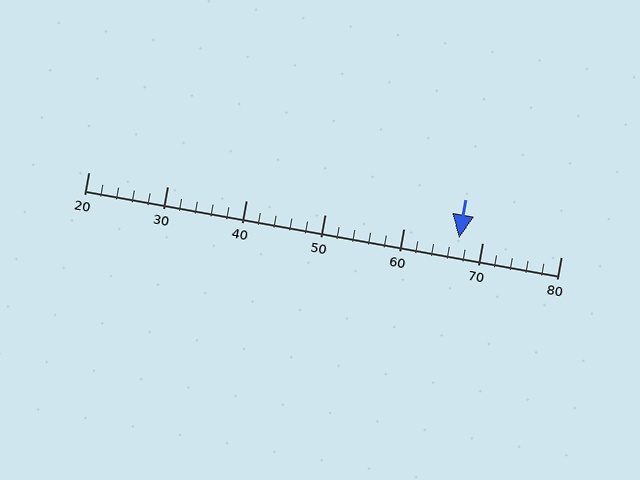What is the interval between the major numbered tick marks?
The major tick marks are spaced 10 units apart.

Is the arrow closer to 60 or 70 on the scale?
The arrow is closer to 70.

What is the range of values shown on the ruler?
The ruler shows values from 20 to 80.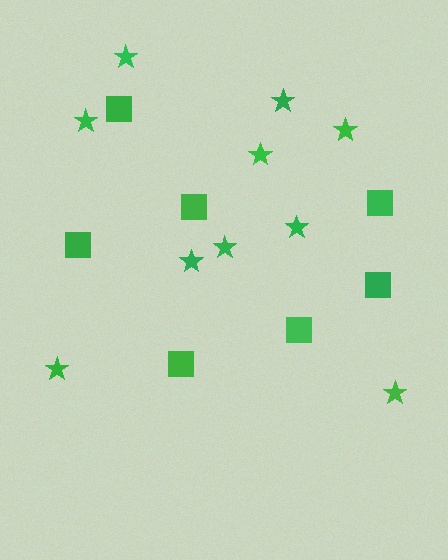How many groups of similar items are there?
There are 2 groups: one group of stars (10) and one group of squares (7).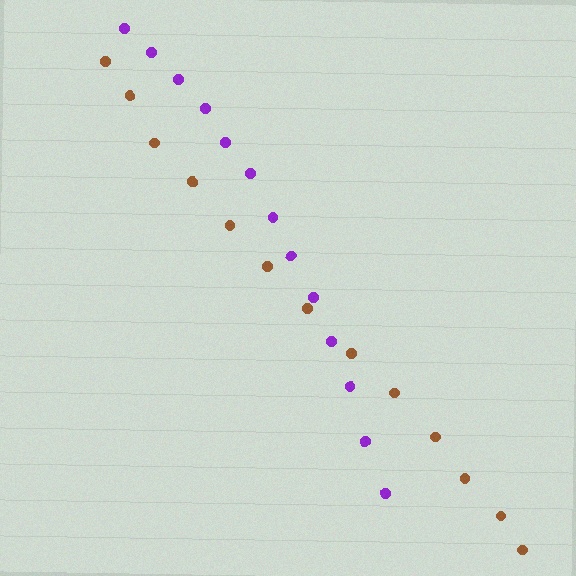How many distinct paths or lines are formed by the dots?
There are 2 distinct paths.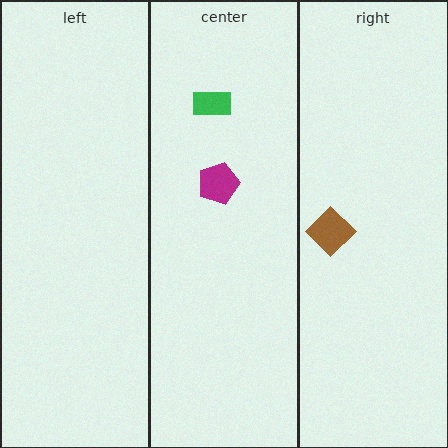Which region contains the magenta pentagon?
The center region.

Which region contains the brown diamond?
The right region.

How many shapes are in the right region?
1.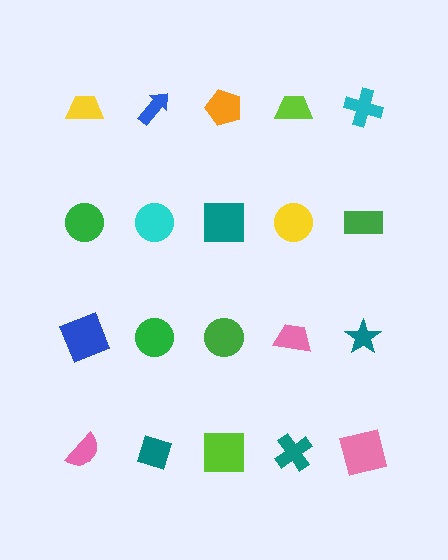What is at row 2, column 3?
A teal square.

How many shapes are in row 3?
5 shapes.